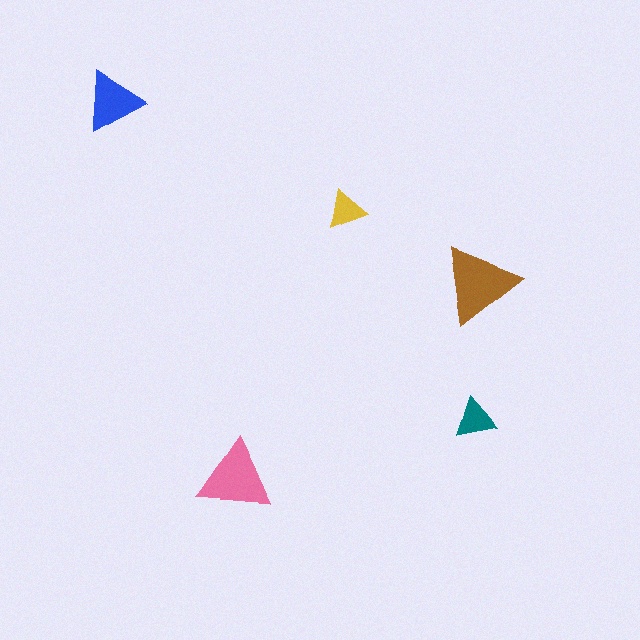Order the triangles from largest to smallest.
the brown one, the pink one, the blue one, the teal one, the yellow one.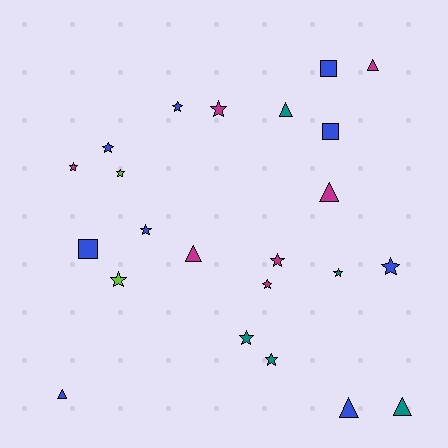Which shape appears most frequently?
Star, with 13 objects.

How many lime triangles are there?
There are no lime triangles.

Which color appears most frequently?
Blue, with 9 objects.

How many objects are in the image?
There are 23 objects.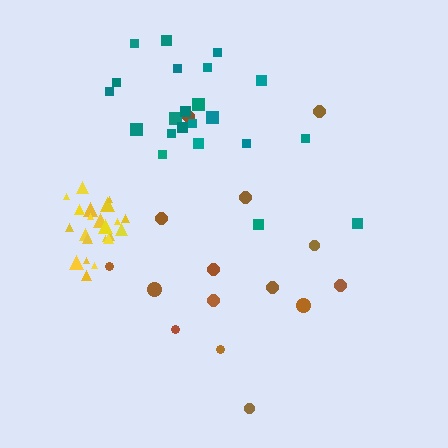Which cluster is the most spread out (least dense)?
Brown.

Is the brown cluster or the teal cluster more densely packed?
Teal.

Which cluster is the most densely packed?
Yellow.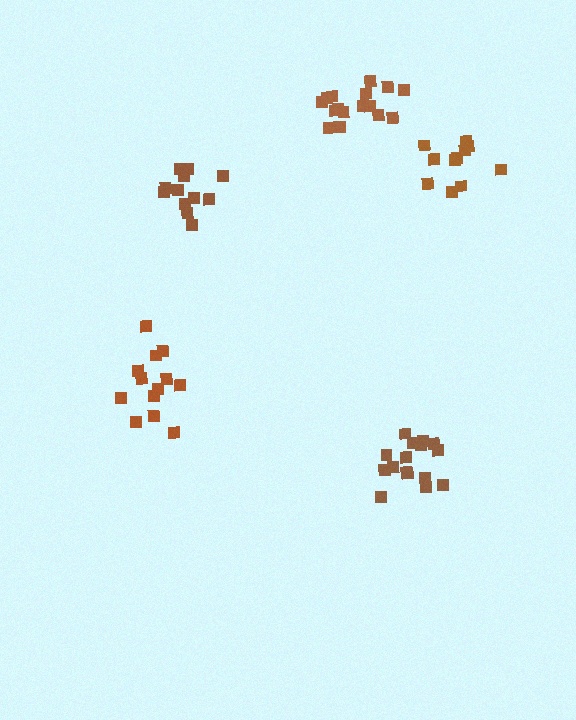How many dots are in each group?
Group 1: 16 dots, Group 2: 12 dots, Group 3: 13 dots, Group 4: 11 dots, Group 5: 16 dots (68 total).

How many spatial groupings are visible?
There are 5 spatial groupings.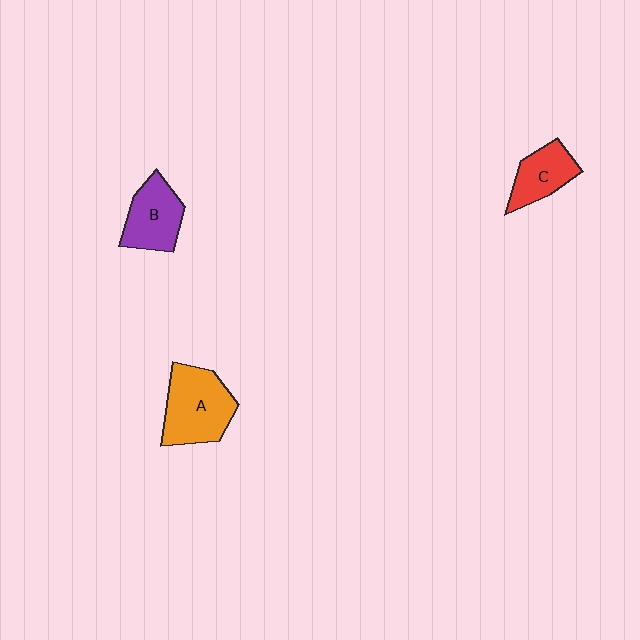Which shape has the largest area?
Shape A (orange).